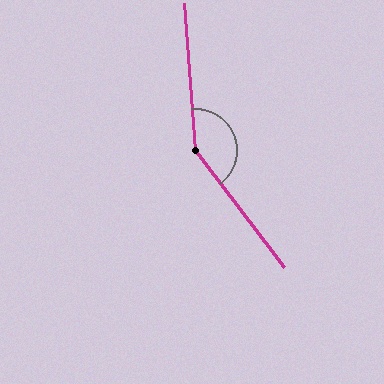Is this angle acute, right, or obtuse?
It is obtuse.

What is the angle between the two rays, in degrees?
Approximately 146 degrees.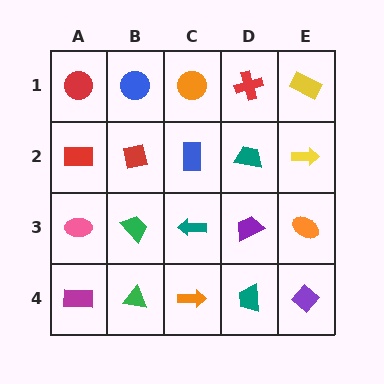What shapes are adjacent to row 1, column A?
A red rectangle (row 2, column A), a blue circle (row 1, column B).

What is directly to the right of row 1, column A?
A blue circle.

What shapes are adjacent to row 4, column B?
A green trapezoid (row 3, column B), a magenta rectangle (row 4, column A), an orange arrow (row 4, column C).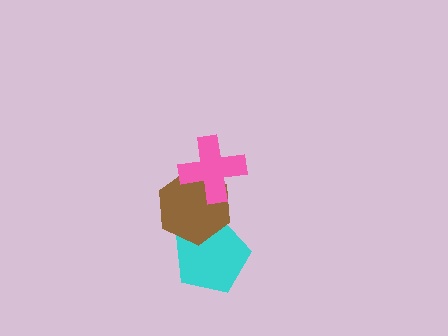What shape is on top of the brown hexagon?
The pink cross is on top of the brown hexagon.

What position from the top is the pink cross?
The pink cross is 1st from the top.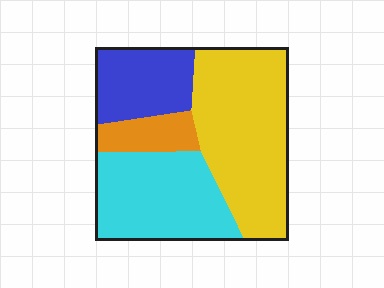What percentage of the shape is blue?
Blue takes up about one fifth (1/5) of the shape.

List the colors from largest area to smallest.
From largest to smallest: yellow, cyan, blue, orange.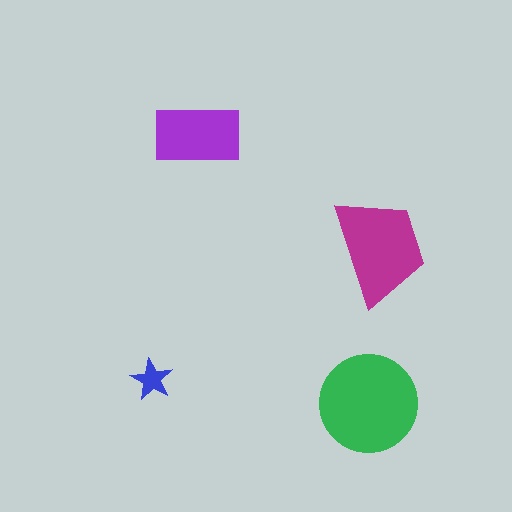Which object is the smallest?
The blue star.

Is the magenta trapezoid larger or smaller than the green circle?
Smaller.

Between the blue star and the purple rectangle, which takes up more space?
The purple rectangle.